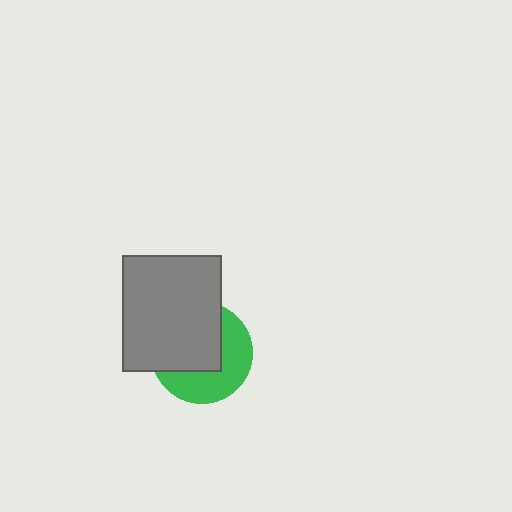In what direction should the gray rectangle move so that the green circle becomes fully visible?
The gray rectangle should move toward the upper-left. That is the shortest direction to clear the overlap and leave the green circle fully visible.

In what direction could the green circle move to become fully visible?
The green circle could move toward the lower-right. That would shift it out from behind the gray rectangle entirely.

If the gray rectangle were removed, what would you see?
You would see the complete green circle.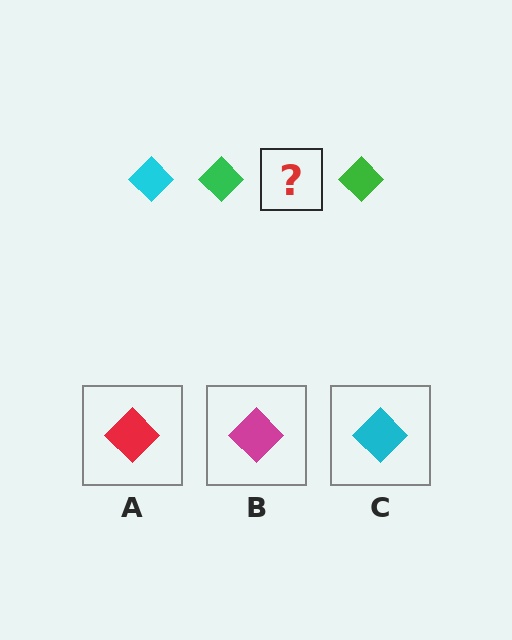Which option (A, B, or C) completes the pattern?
C.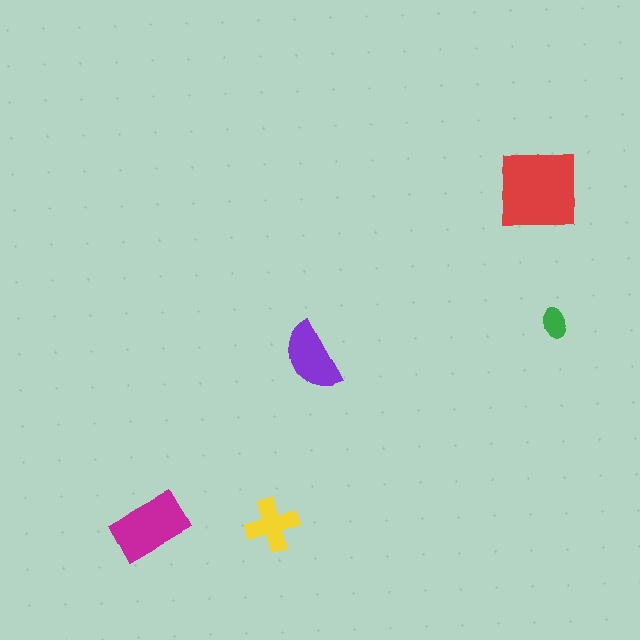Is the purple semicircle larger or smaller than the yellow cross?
Larger.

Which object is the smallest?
The green ellipse.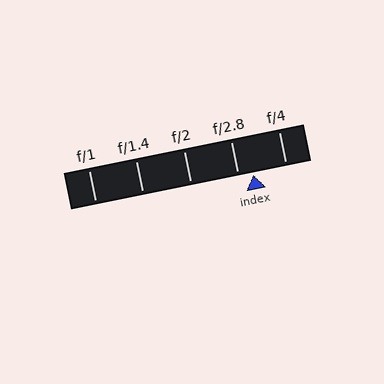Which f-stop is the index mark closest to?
The index mark is closest to f/2.8.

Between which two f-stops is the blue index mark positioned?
The index mark is between f/2.8 and f/4.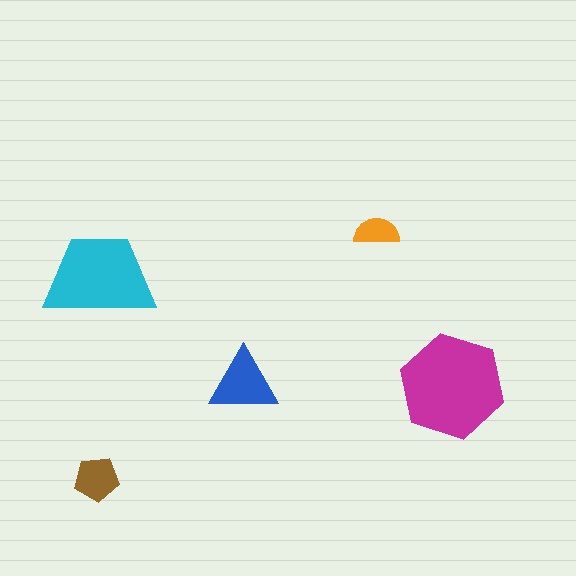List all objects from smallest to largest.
The orange semicircle, the brown pentagon, the blue triangle, the cyan trapezoid, the magenta hexagon.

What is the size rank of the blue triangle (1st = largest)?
3rd.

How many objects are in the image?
There are 5 objects in the image.